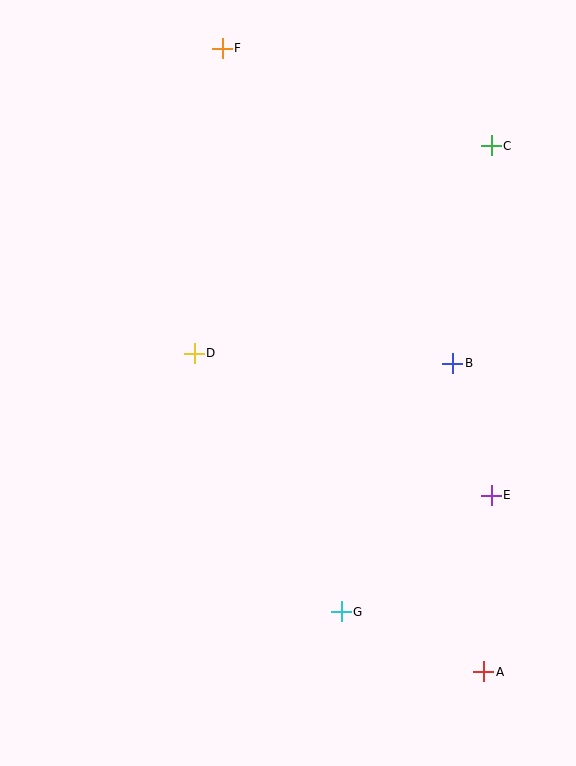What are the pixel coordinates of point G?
Point G is at (341, 612).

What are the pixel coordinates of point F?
Point F is at (222, 48).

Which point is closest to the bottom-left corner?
Point G is closest to the bottom-left corner.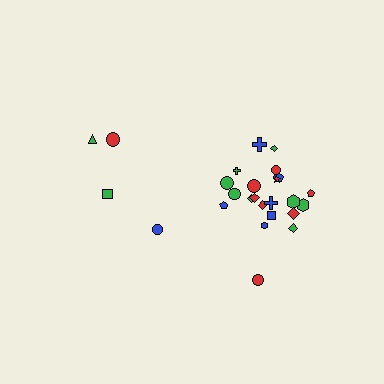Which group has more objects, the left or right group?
The right group.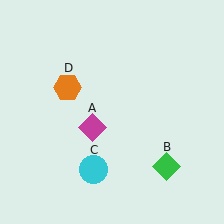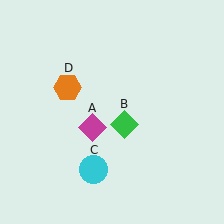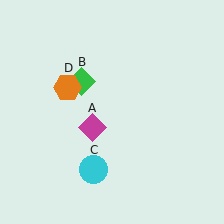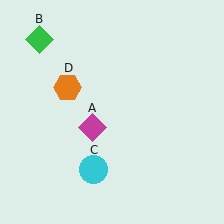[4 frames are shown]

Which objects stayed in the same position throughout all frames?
Magenta diamond (object A) and cyan circle (object C) and orange hexagon (object D) remained stationary.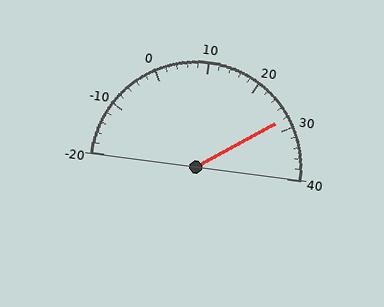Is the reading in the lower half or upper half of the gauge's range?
The reading is in the upper half of the range (-20 to 40).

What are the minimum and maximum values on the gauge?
The gauge ranges from -20 to 40.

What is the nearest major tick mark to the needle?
The nearest major tick mark is 30.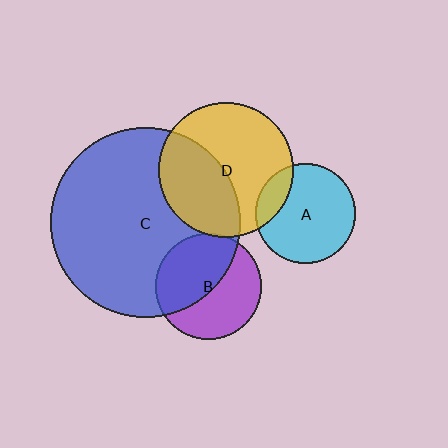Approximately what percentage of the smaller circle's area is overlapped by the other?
Approximately 15%.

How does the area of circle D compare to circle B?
Approximately 1.6 times.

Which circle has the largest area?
Circle C (blue).